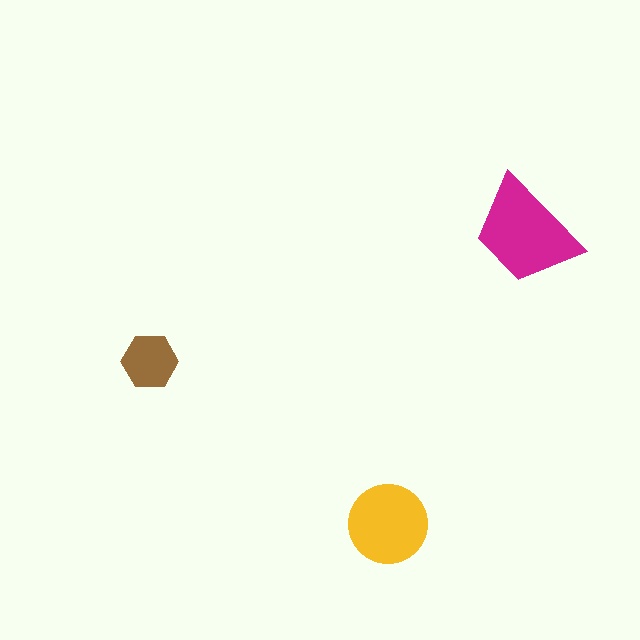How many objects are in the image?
There are 3 objects in the image.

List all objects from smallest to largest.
The brown hexagon, the yellow circle, the magenta trapezoid.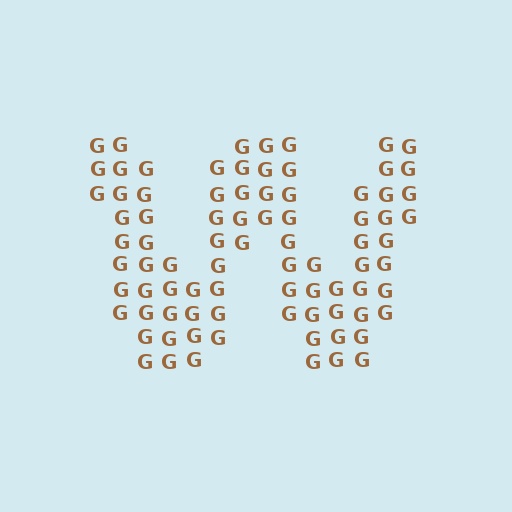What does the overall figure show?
The overall figure shows the letter W.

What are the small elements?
The small elements are letter G's.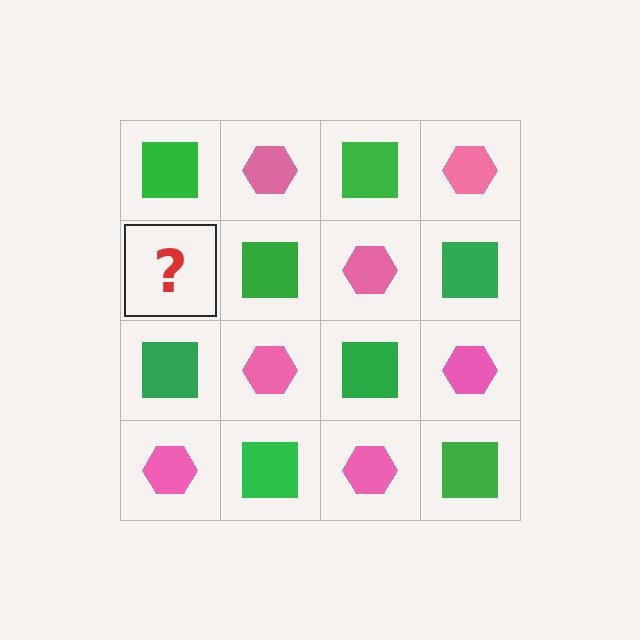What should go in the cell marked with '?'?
The missing cell should contain a pink hexagon.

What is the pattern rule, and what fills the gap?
The rule is that it alternates green square and pink hexagon in a checkerboard pattern. The gap should be filled with a pink hexagon.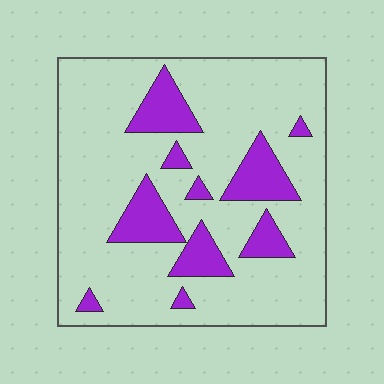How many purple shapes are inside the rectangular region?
10.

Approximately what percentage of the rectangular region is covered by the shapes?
Approximately 20%.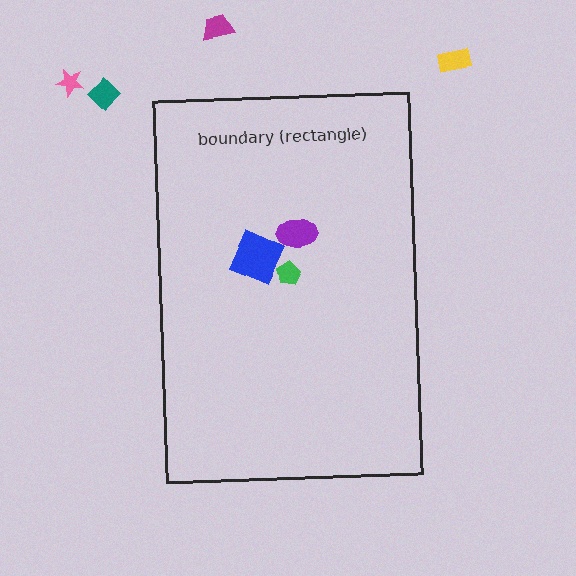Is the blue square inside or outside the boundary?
Inside.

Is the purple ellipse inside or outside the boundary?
Inside.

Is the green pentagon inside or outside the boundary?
Inside.